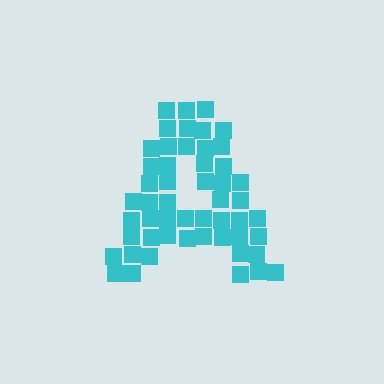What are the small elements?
The small elements are squares.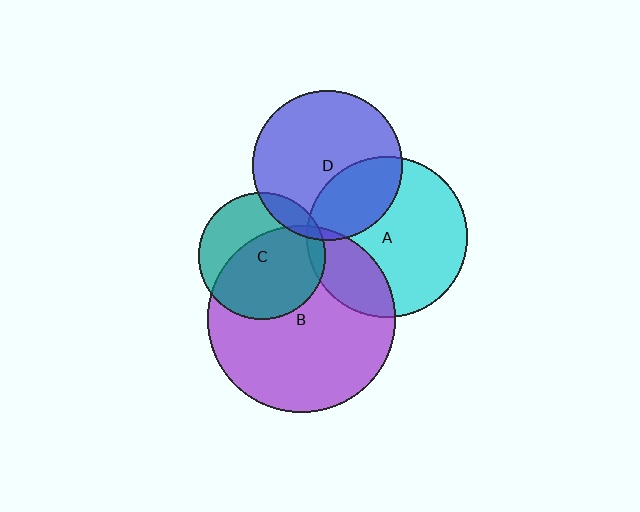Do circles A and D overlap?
Yes.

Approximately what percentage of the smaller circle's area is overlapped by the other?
Approximately 30%.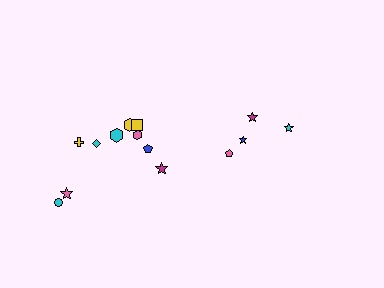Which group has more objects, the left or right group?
The left group.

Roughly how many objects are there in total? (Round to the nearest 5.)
Roughly 15 objects in total.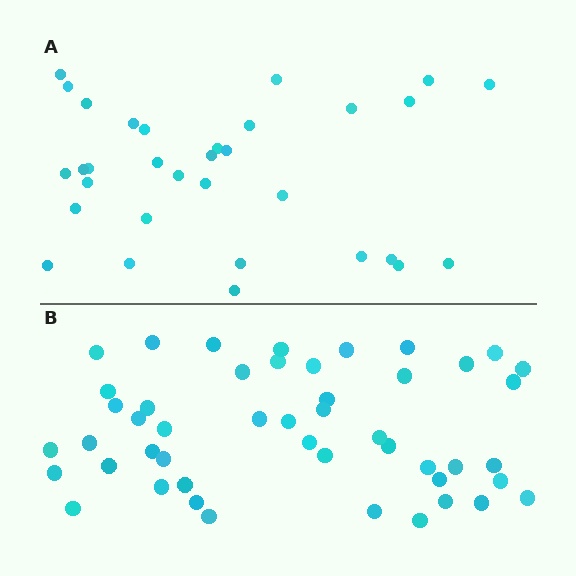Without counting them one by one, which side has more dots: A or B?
Region B (the bottom region) has more dots.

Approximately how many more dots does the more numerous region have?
Region B has approximately 15 more dots than region A.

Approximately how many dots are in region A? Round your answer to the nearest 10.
About 30 dots. (The exact count is 32, which rounds to 30.)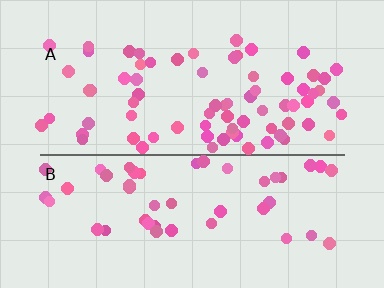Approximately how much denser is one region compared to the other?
Approximately 1.5× — region A over region B.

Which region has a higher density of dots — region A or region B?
A (the top).